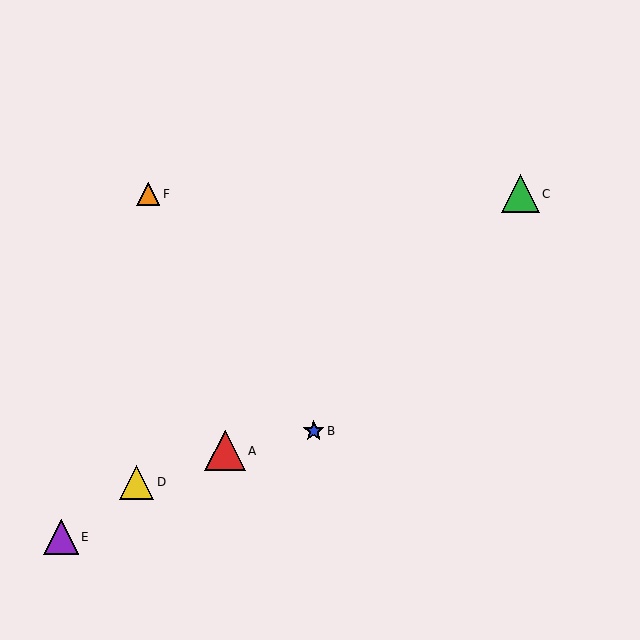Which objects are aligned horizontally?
Objects C, F are aligned horizontally.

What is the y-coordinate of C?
Object C is at y≈194.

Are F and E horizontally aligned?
No, F is at y≈194 and E is at y≈537.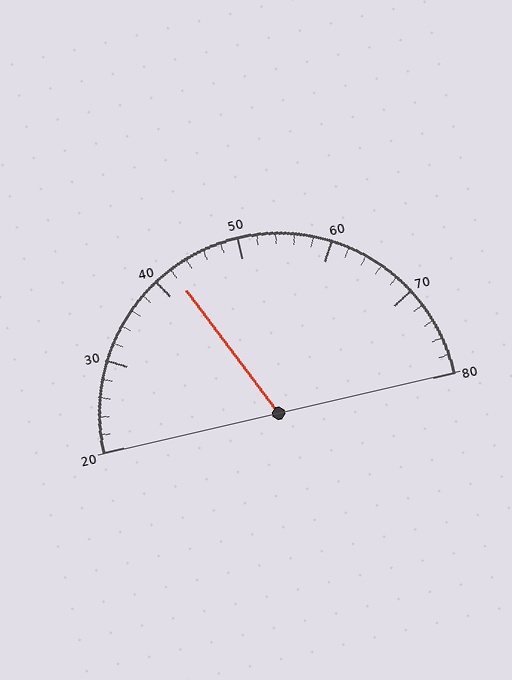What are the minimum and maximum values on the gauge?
The gauge ranges from 20 to 80.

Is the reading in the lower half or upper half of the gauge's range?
The reading is in the lower half of the range (20 to 80).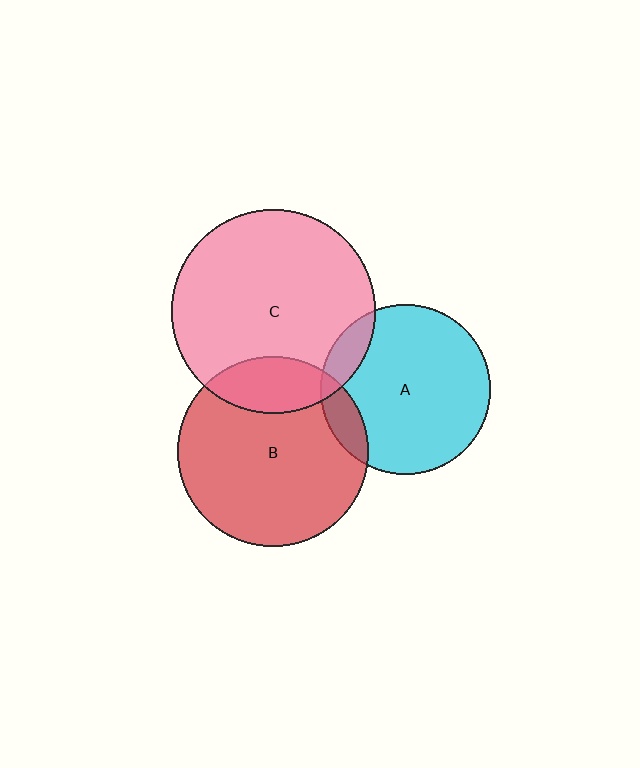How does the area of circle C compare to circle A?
Approximately 1.4 times.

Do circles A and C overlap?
Yes.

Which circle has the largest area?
Circle C (pink).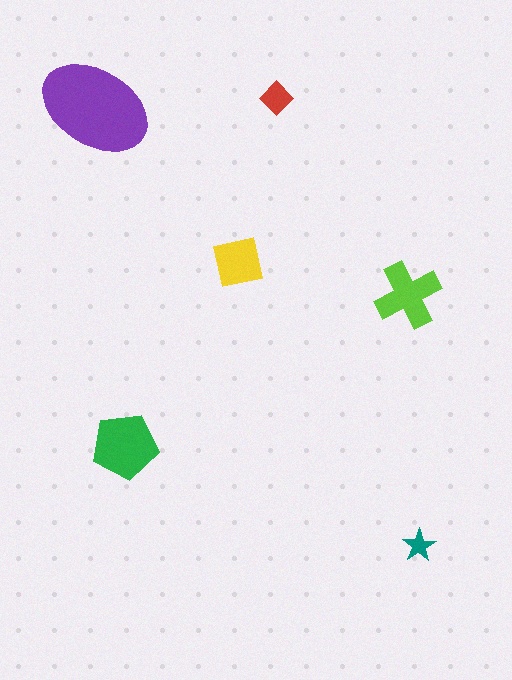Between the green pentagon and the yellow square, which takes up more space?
The green pentagon.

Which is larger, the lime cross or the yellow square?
The lime cross.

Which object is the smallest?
The teal star.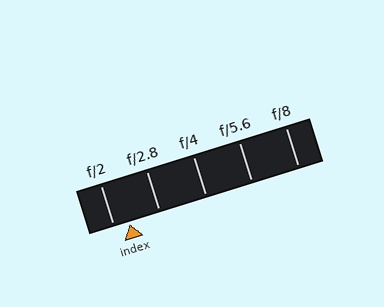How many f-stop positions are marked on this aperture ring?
There are 5 f-stop positions marked.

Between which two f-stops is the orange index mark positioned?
The index mark is between f/2 and f/2.8.